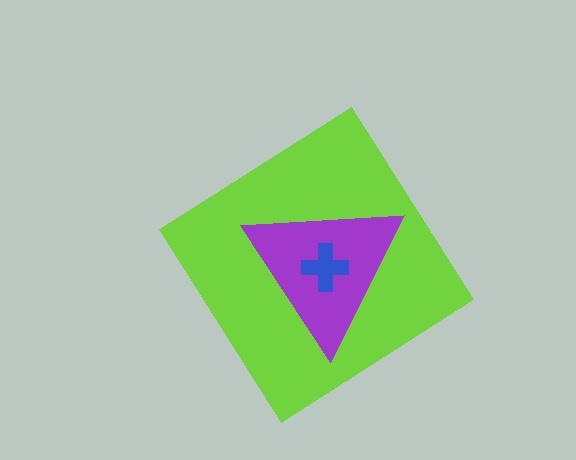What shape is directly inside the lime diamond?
The purple triangle.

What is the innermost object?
The blue cross.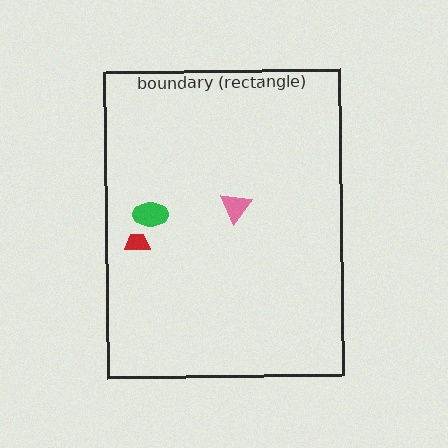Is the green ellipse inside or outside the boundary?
Inside.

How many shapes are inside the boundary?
3 inside, 0 outside.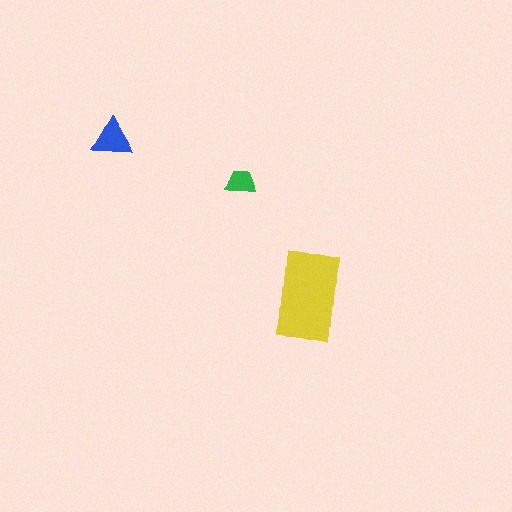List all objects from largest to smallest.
The yellow rectangle, the blue triangle, the green trapezoid.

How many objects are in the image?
There are 3 objects in the image.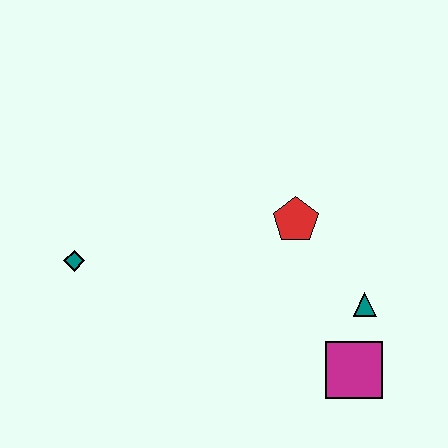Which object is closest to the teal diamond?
The red pentagon is closest to the teal diamond.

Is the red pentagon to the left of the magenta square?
Yes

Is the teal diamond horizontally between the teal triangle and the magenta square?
No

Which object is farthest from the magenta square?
The teal diamond is farthest from the magenta square.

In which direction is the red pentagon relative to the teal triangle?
The red pentagon is above the teal triangle.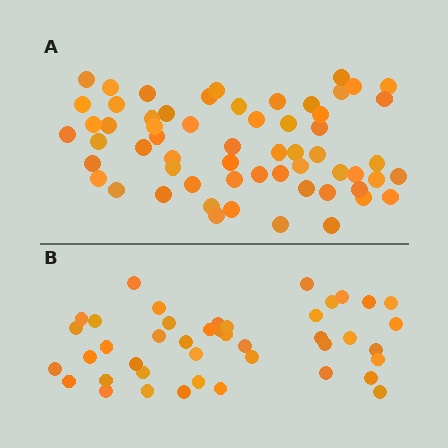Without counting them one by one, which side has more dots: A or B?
Region A (the top region) has more dots.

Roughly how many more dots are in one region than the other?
Region A has approximately 15 more dots than region B.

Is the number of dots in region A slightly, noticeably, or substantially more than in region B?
Region A has noticeably more, but not dramatically so. The ratio is roughly 1.4 to 1.